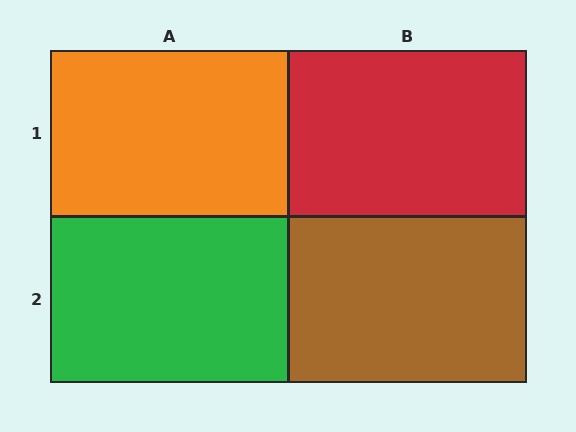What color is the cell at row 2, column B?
Brown.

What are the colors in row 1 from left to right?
Orange, red.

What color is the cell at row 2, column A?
Green.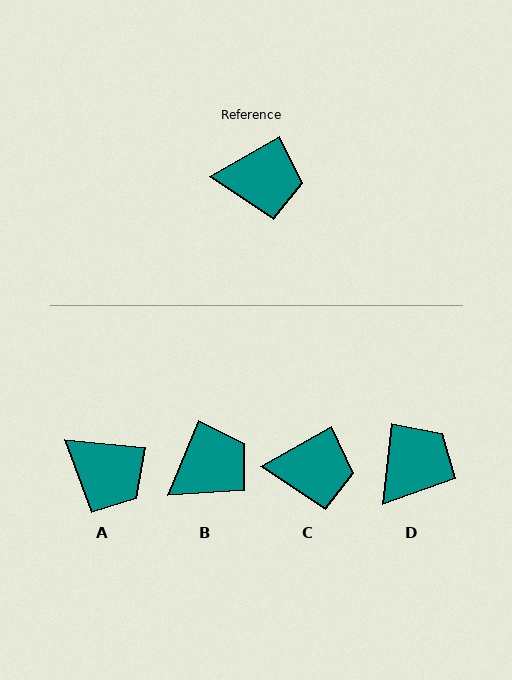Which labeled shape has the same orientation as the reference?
C.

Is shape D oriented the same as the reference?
No, it is off by about 54 degrees.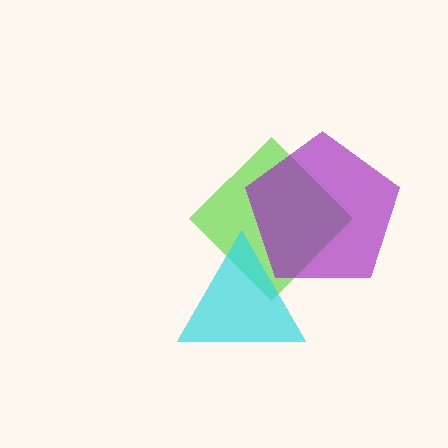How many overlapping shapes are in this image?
There are 3 overlapping shapes in the image.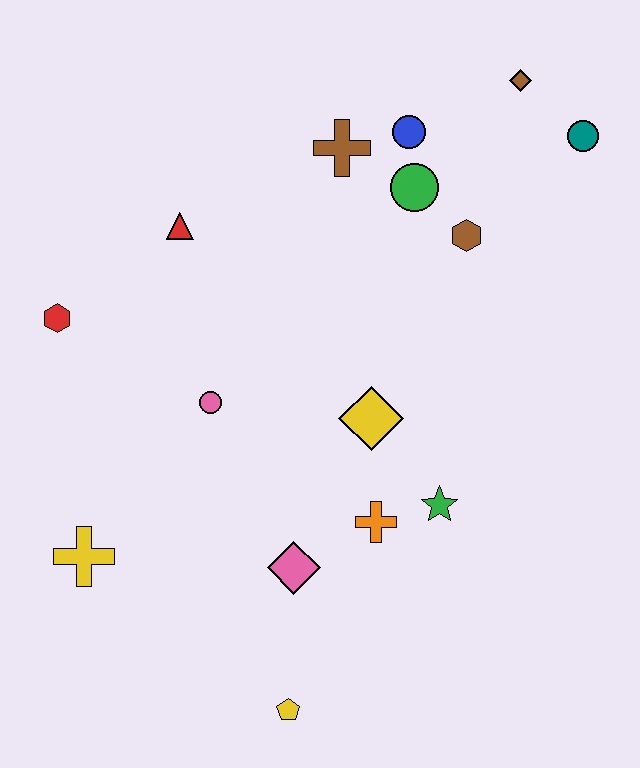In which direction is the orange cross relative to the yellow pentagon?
The orange cross is above the yellow pentagon.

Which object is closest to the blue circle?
The green circle is closest to the blue circle.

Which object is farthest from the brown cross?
The yellow pentagon is farthest from the brown cross.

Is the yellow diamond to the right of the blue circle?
No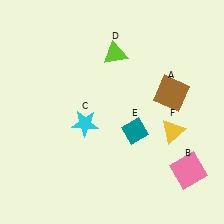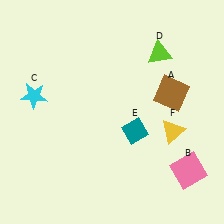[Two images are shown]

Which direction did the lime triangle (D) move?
The lime triangle (D) moved right.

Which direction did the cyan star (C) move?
The cyan star (C) moved left.